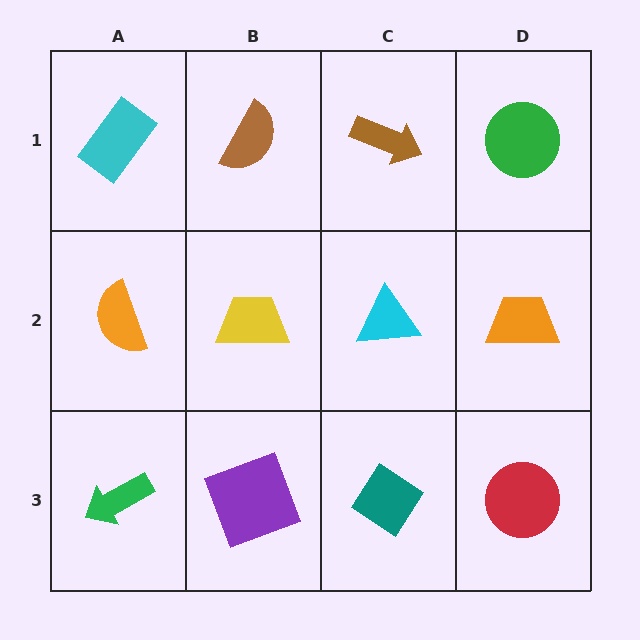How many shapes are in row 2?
4 shapes.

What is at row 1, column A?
A cyan rectangle.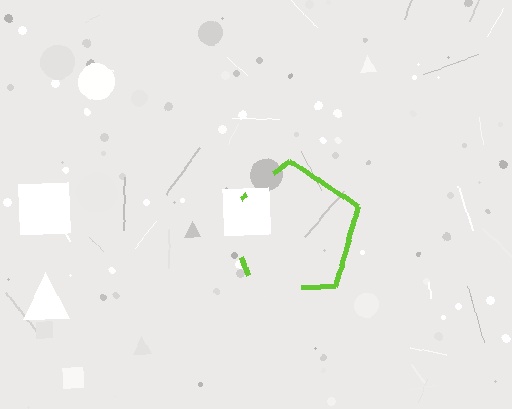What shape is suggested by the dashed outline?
The dashed outline suggests a pentagon.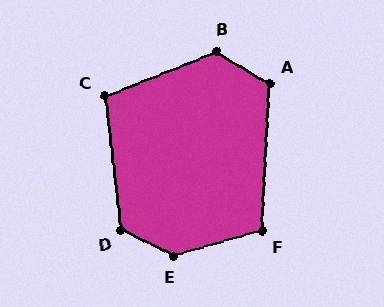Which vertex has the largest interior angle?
E, at approximately 137 degrees.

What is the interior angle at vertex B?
Approximately 128 degrees (obtuse).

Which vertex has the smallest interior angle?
C, at approximately 105 degrees.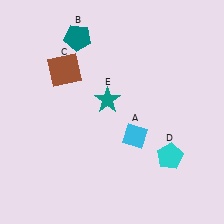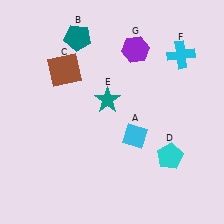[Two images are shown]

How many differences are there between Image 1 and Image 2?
There are 2 differences between the two images.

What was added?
A cyan cross (F), a purple hexagon (G) were added in Image 2.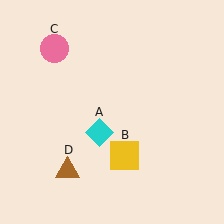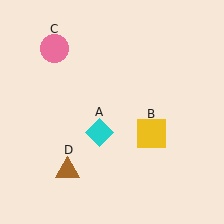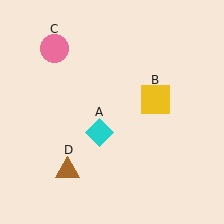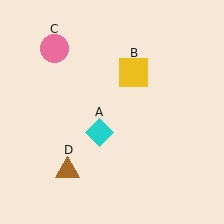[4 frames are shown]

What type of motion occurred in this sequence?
The yellow square (object B) rotated counterclockwise around the center of the scene.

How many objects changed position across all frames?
1 object changed position: yellow square (object B).